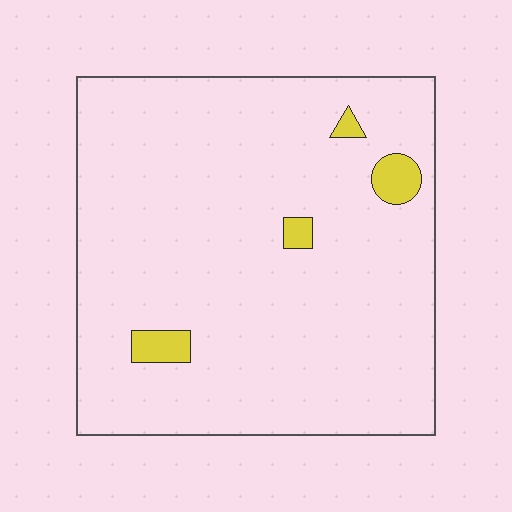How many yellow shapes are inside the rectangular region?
4.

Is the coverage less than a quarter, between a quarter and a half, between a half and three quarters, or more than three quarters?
Less than a quarter.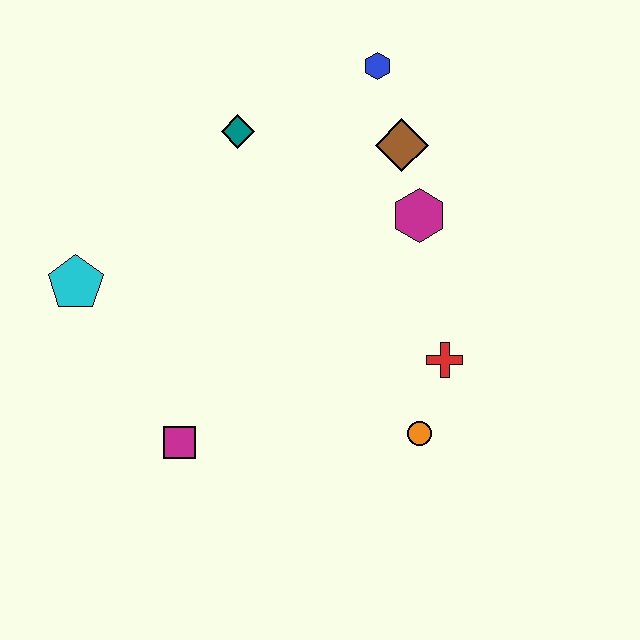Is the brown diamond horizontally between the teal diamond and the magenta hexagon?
Yes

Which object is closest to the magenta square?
The cyan pentagon is closest to the magenta square.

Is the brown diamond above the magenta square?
Yes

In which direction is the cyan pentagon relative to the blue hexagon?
The cyan pentagon is to the left of the blue hexagon.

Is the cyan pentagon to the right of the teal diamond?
No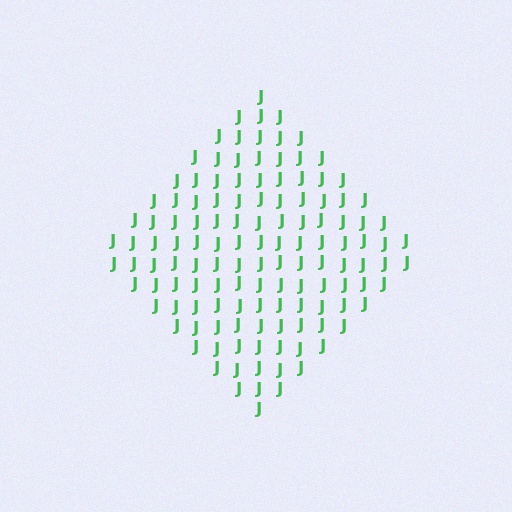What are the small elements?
The small elements are letter J's.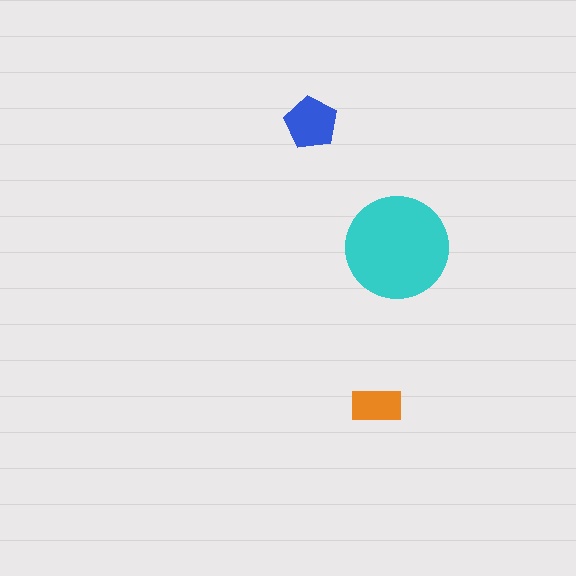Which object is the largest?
The cyan circle.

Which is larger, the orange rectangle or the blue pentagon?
The blue pentagon.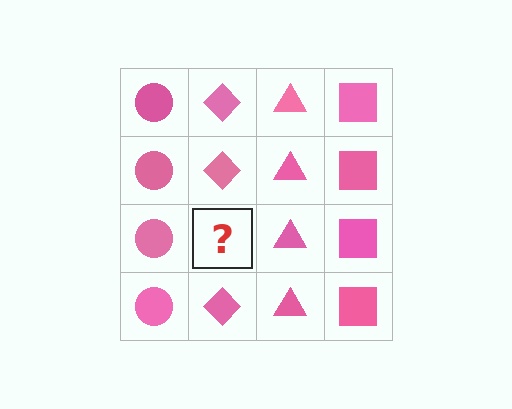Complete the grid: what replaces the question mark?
The question mark should be replaced with a pink diamond.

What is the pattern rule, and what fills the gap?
The rule is that each column has a consistent shape. The gap should be filled with a pink diamond.